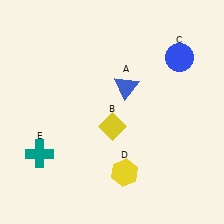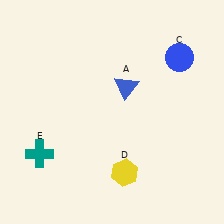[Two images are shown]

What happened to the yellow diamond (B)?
The yellow diamond (B) was removed in Image 2. It was in the bottom-right area of Image 1.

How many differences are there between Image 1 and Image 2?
There is 1 difference between the two images.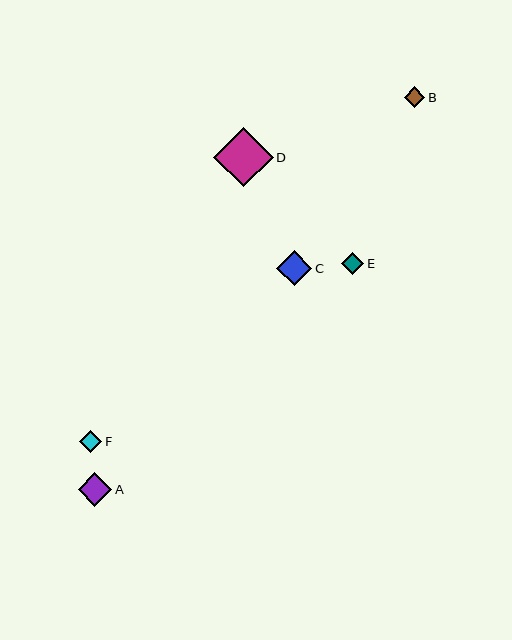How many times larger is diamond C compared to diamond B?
Diamond C is approximately 1.7 times the size of diamond B.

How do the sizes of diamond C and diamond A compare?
Diamond C and diamond A are approximately the same size.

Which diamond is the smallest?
Diamond B is the smallest with a size of approximately 21 pixels.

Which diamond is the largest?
Diamond D is the largest with a size of approximately 60 pixels.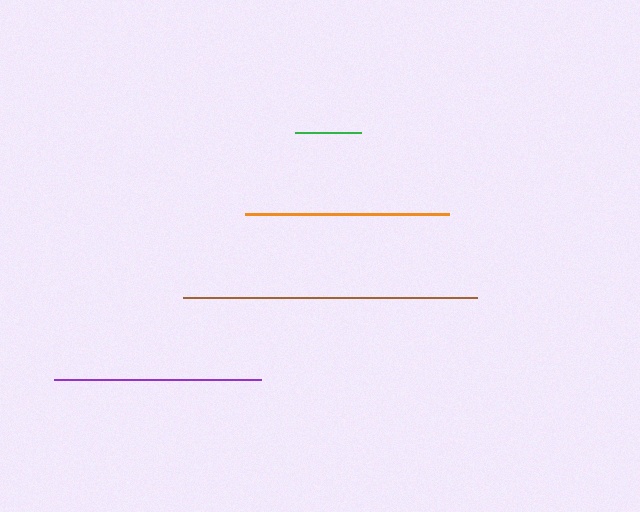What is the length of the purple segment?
The purple segment is approximately 207 pixels long.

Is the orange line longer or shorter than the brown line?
The brown line is longer than the orange line.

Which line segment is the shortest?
The green line is the shortest at approximately 66 pixels.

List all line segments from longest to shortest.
From longest to shortest: brown, purple, orange, green.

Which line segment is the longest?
The brown line is the longest at approximately 295 pixels.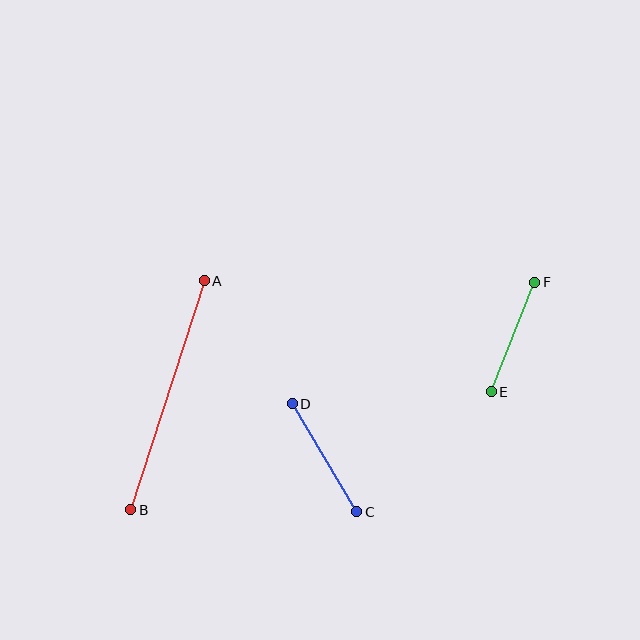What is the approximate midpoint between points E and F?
The midpoint is at approximately (513, 337) pixels.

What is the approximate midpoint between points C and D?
The midpoint is at approximately (324, 458) pixels.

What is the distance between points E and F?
The distance is approximately 118 pixels.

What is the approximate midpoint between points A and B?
The midpoint is at approximately (167, 395) pixels.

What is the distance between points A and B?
The distance is approximately 241 pixels.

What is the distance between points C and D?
The distance is approximately 126 pixels.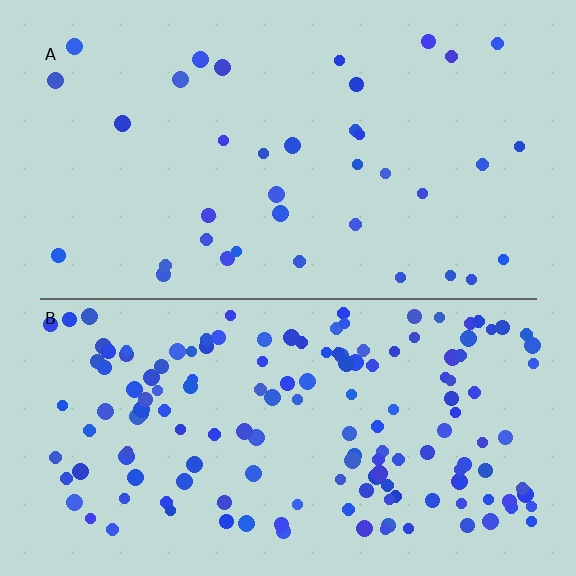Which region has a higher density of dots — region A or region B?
B (the bottom).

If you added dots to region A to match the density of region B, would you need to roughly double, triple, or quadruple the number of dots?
Approximately quadruple.